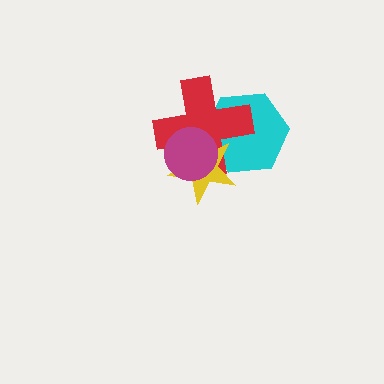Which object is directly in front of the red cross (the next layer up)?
The yellow star is directly in front of the red cross.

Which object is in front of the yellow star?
The magenta circle is in front of the yellow star.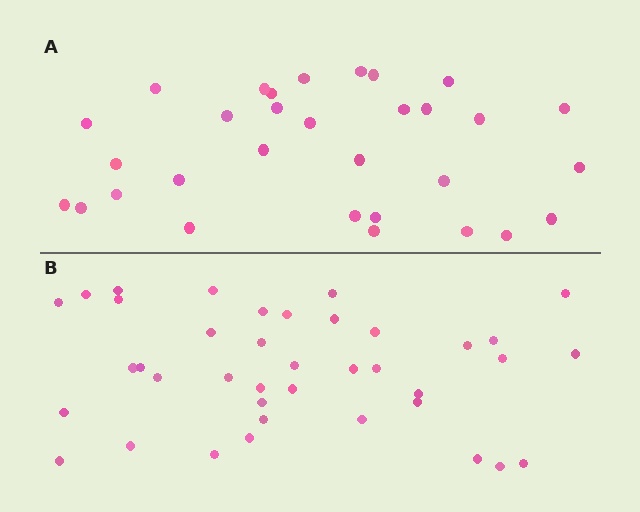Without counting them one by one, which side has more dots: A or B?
Region B (the bottom region) has more dots.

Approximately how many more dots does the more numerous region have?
Region B has roughly 8 or so more dots than region A.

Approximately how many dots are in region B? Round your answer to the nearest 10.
About 40 dots. (The exact count is 39, which rounds to 40.)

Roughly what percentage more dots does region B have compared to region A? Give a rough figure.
About 25% more.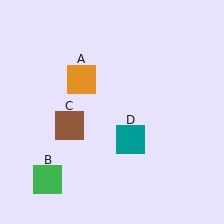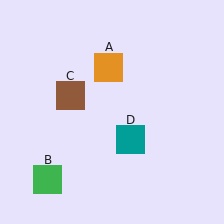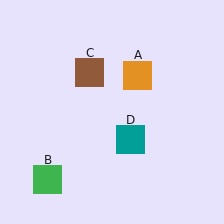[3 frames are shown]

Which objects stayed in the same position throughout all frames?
Green square (object B) and teal square (object D) remained stationary.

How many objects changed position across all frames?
2 objects changed position: orange square (object A), brown square (object C).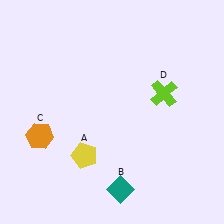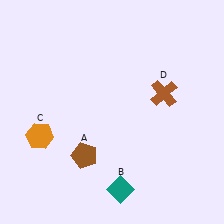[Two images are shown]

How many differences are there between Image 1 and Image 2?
There are 2 differences between the two images.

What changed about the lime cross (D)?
In Image 1, D is lime. In Image 2, it changed to brown.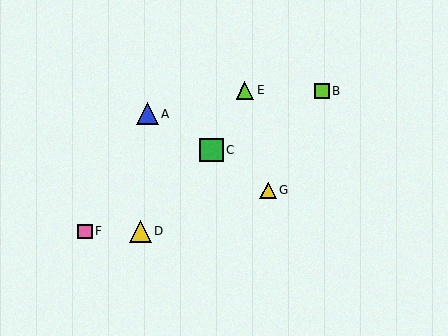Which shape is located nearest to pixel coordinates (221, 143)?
The green square (labeled C) at (211, 150) is nearest to that location.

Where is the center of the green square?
The center of the green square is at (211, 150).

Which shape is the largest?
The green square (labeled C) is the largest.